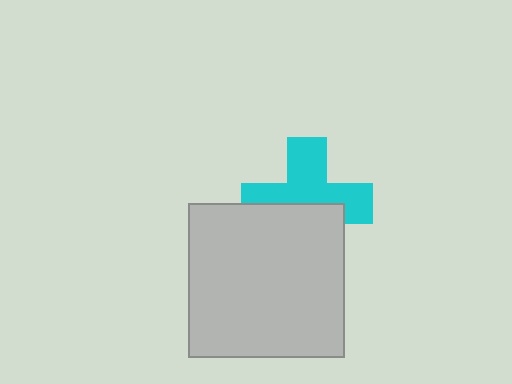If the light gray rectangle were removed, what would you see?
You would see the complete cyan cross.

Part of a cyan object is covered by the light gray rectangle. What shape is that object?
It is a cross.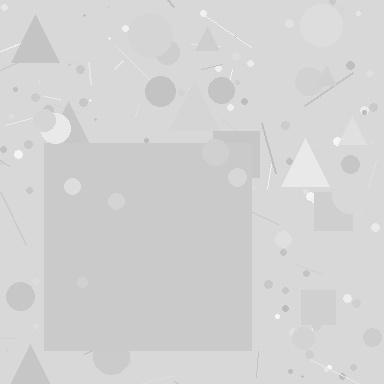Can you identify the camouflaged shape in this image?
The camouflaged shape is a square.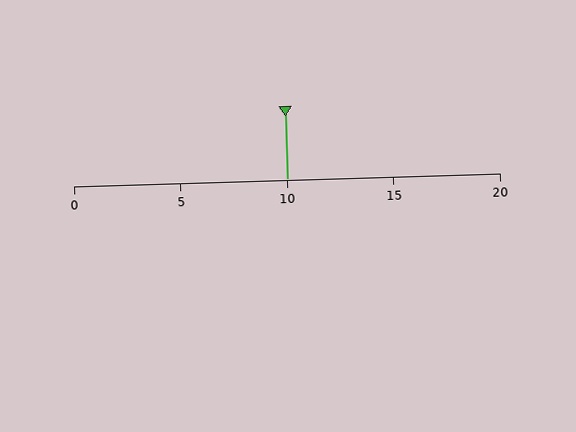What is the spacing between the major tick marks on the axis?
The major ticks are spaced 5 apart.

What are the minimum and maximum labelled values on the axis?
The axis runs from 0 to 20.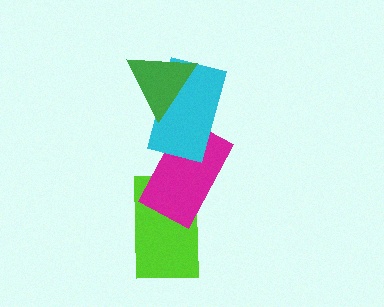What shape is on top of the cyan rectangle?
The green triangle is on top of the cyan rectangle.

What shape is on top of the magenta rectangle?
The cyan rectangle is on top of the magenta rectangle.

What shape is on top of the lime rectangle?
The magenta rectangle is on top of the lime rectangle.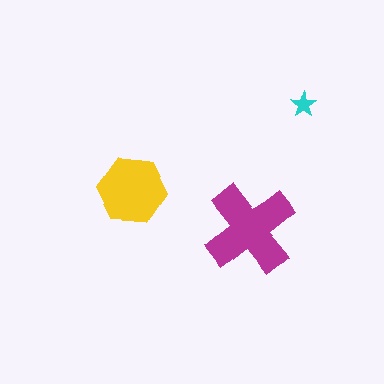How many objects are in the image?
There are 3 objects in the image.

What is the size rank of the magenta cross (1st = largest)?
1st.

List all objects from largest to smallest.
The magenta cross, the yellow hexagon, the cyan star.